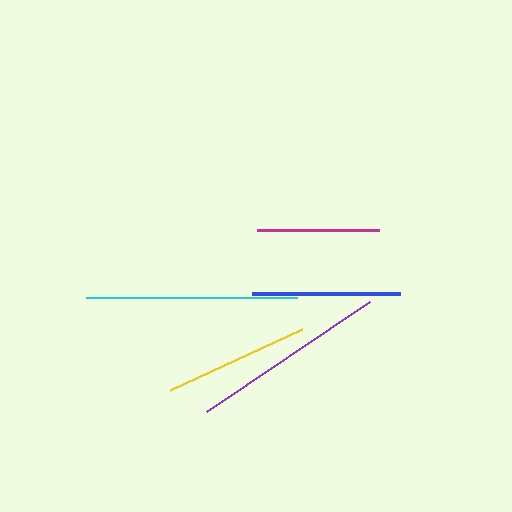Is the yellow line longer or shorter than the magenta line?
The yellow line is longer than the magenta line.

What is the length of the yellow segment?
The yellow segment is approximately 146 pixels long.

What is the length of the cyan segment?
The cyan segment is approximately 210 pixels long.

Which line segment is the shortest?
The magenta line is the shortest at approximately 122 pixels.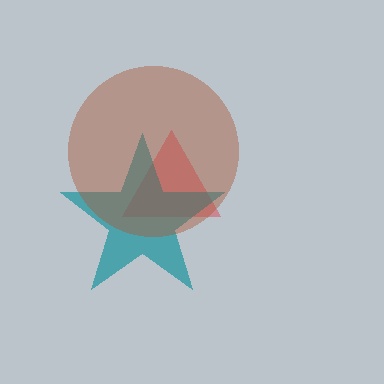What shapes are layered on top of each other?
The layered shapes are: a red triangle, a teal star, a brown circle.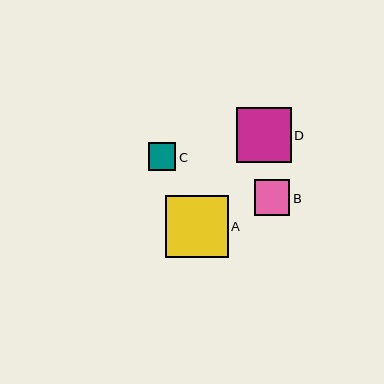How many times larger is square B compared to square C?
Square B is approximately 1.3 times the size of square C.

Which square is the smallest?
Square C is the smallest with a size of approximately 27 pixels.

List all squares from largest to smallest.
From largest to smallest: A, D, B, C.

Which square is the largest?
Square A is the largest with a size of approximately 62 pixels.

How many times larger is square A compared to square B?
Square A is approximately 1.8 times the size of square B.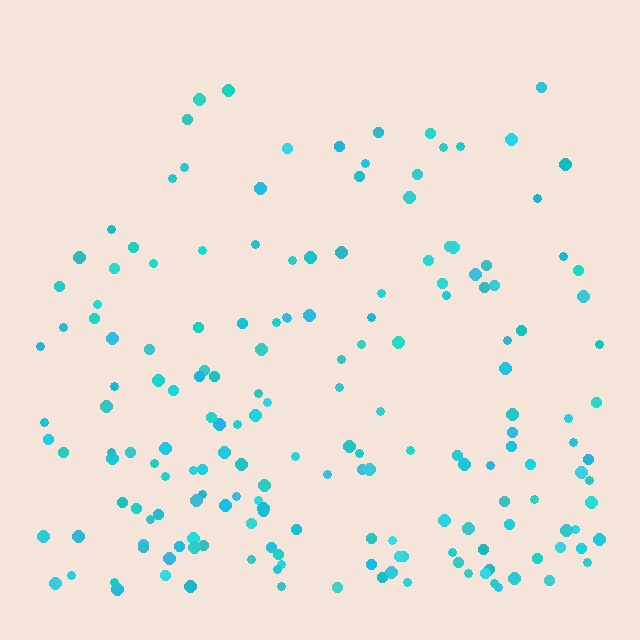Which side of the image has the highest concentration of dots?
The bottom.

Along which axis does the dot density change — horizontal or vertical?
Vertical.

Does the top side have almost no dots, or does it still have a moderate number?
Still a moderate number, just noticeably fewer than the bottom.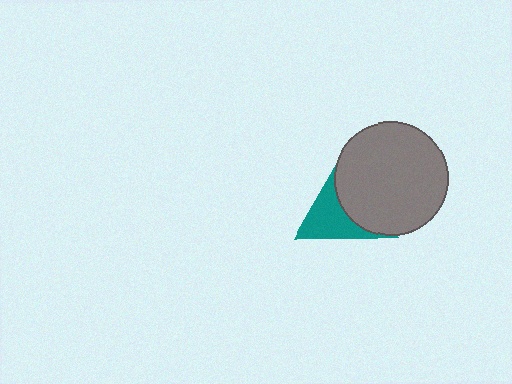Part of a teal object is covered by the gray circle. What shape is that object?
It is a triangle.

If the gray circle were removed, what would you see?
You would see the complete teal triangle.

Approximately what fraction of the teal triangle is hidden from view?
Roughly 52% of the teal triangle is hidden behind the gray circle.